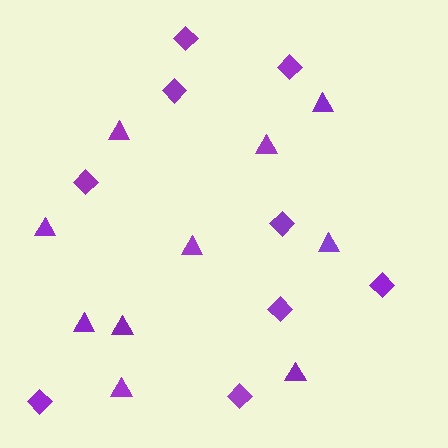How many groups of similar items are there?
There are 2 groups: one group of triangles (10) and one group of diamonds (9).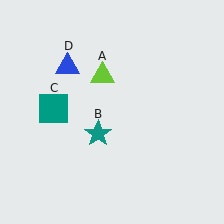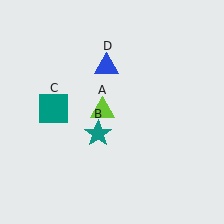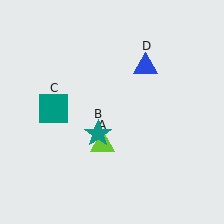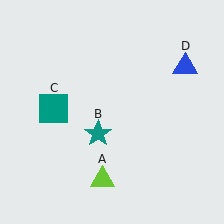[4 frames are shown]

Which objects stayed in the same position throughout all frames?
Teal star (object B) and teal square (object C) remained stationary.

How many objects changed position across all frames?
2 objects changed position: lime triangle (object A), blue triangle (object D).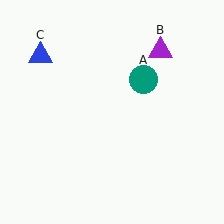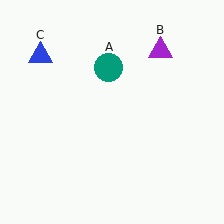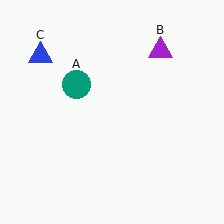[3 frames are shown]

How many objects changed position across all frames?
1 object changed position: teal circle (object A).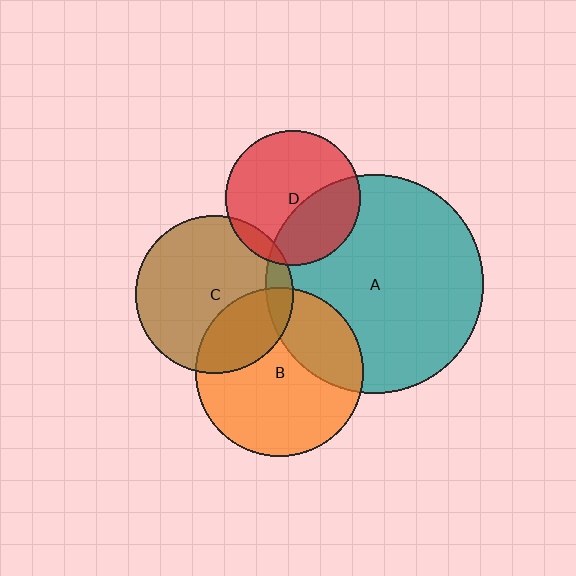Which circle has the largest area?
Circle A (teal).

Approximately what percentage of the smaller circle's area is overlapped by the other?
Approximately 30%.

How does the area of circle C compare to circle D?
Approximately 1.4 times.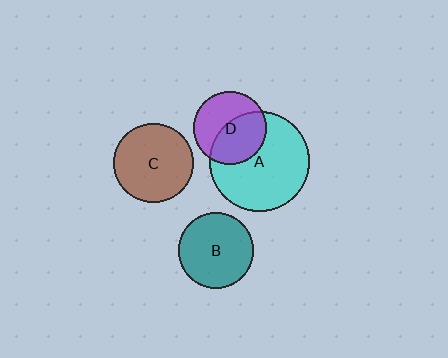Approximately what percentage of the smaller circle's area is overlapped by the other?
Approximately 50%.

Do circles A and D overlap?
Yes.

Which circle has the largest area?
Circle A (cyan).